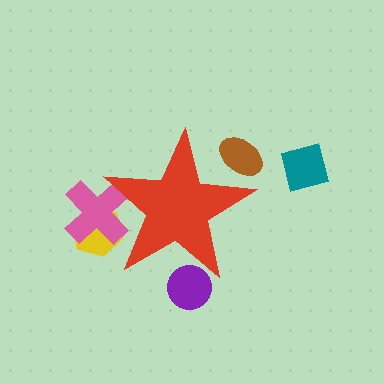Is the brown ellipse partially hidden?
Yes, the brown ellipse is partially hidden behind the red star.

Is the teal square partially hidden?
No, the teal square is fully visible.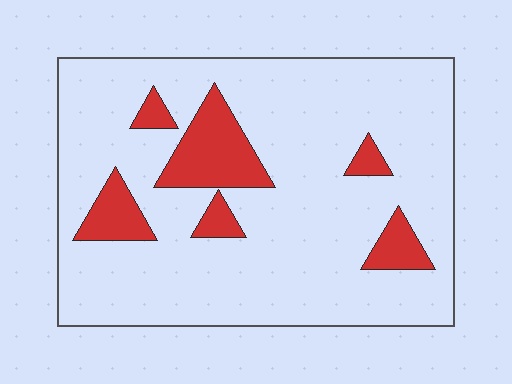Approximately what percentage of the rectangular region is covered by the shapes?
Approximately 15%.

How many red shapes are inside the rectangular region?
6.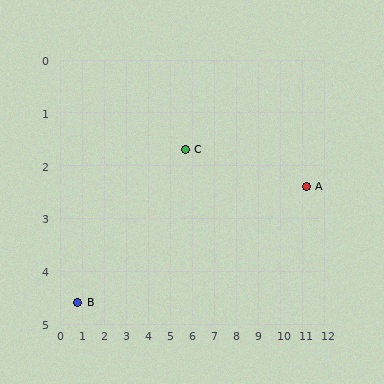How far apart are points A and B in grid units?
Points A and B are about 10.6 grid units apart.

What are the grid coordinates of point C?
Point C is at approximately (5.7, 1.7).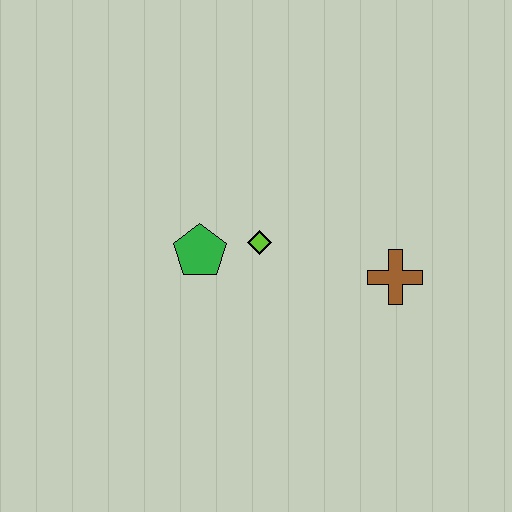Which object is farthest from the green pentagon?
The brown cross is farthest from the green pentagon.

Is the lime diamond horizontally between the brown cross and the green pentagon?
Yes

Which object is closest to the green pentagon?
The lime diamond is closest to the green pentagon.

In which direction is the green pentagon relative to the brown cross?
The green pentagon is to the left of the brown cross.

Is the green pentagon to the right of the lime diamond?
No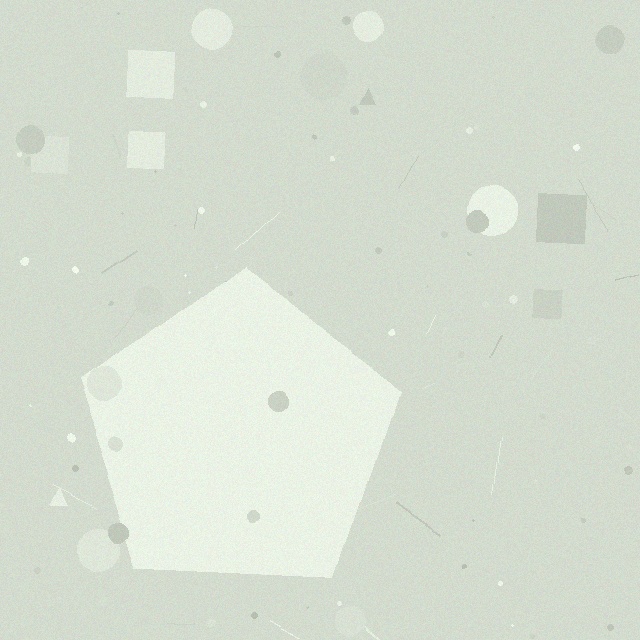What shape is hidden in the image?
A pentagon is hidden in the image.